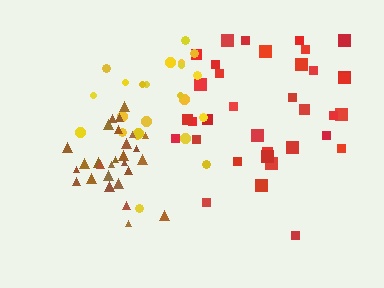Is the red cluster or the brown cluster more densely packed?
Brown.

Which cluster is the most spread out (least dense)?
Red.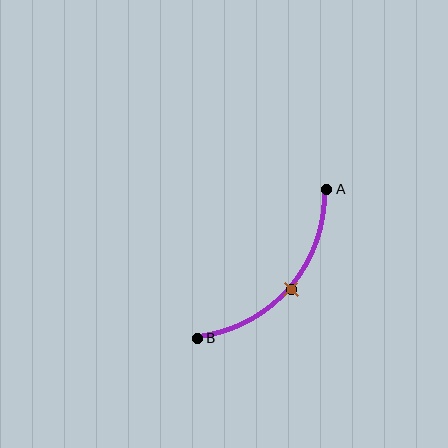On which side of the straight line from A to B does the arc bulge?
The arc bulges below and to the right of the straight line connecting A and B.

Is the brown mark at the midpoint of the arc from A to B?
Yes. The brown mark lies on the arc at equal arc-length from both A and B — it is the arc midpoint.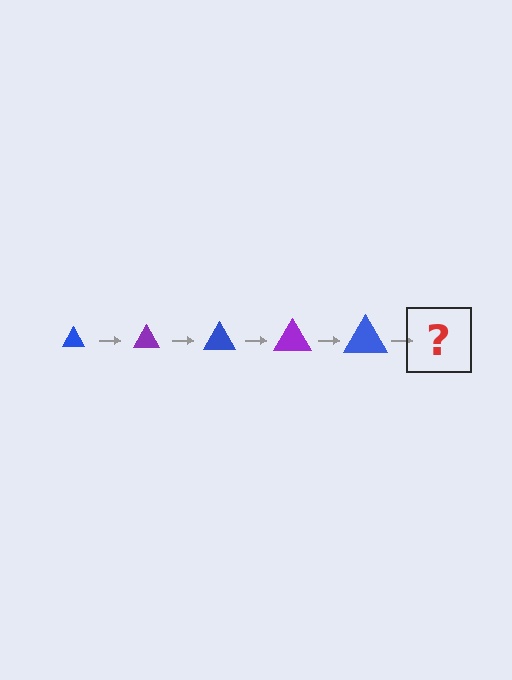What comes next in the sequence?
The next element should be a purple triangle, larger than the previous one.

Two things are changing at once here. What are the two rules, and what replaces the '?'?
The two rules are that the triangle grows larger each step and the color cycles through blue and purple. The '?' should be a purple triangle, larger than the previous one.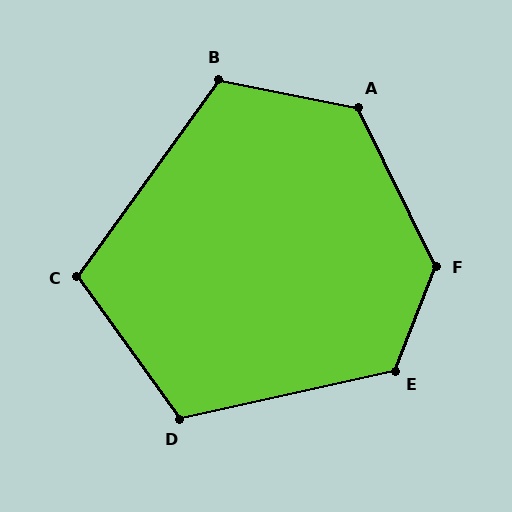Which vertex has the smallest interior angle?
C, at approximately 108 degrees.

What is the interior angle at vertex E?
Approximately 124 degrees (obtuse).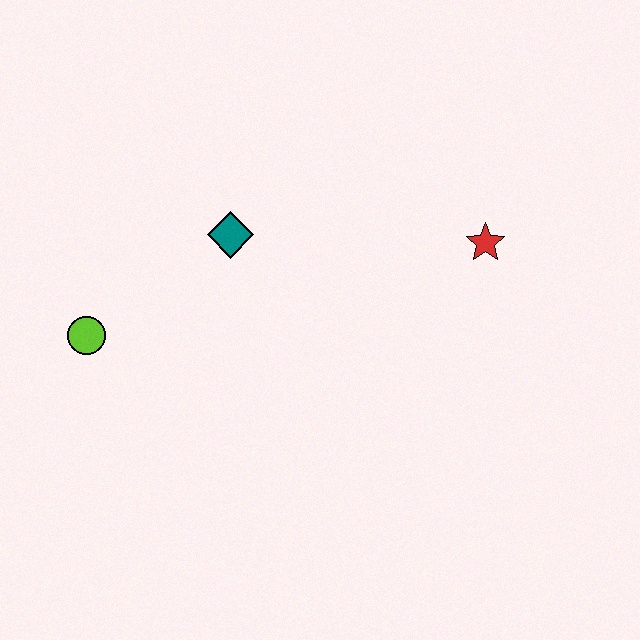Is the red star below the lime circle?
No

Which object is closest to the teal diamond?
The lime circle is closest to the teal diamond.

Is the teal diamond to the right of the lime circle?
Yes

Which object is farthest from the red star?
The lime circle is farthest from the red star.